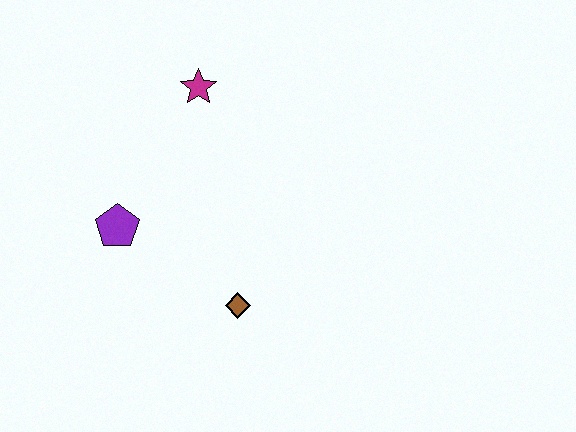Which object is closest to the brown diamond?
The purple pentagon is closest to the brown diamond.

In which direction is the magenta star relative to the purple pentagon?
The magenta star is above the purple pentagon.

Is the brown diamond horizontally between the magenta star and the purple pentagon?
No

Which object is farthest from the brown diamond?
The magenta star is farthest from the brown diamond.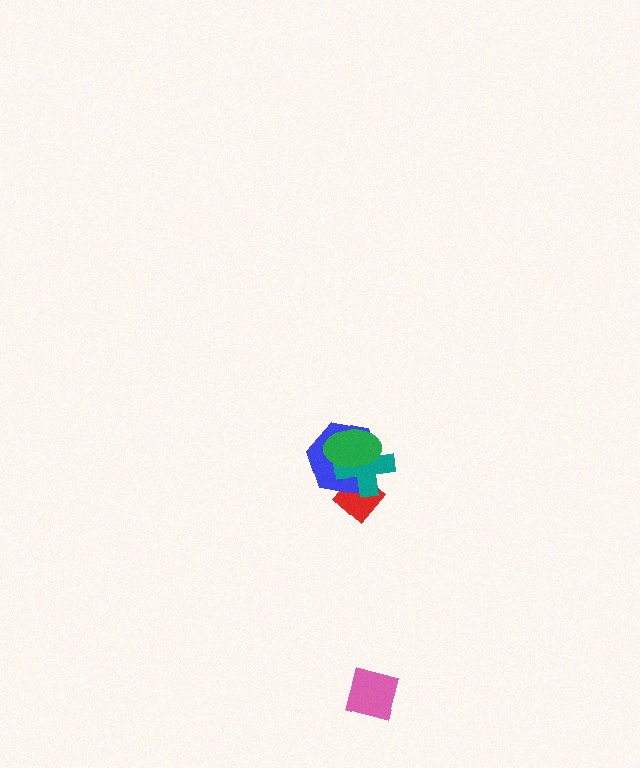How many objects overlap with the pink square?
0 objects overlap with the pink square.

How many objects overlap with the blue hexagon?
3 objects overlap with the blue hexagon.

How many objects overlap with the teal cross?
3 objects overlap with the teal cross.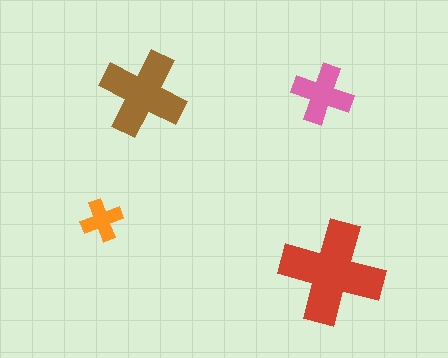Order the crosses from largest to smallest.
the red one, the brown one, the pink one, the orange one.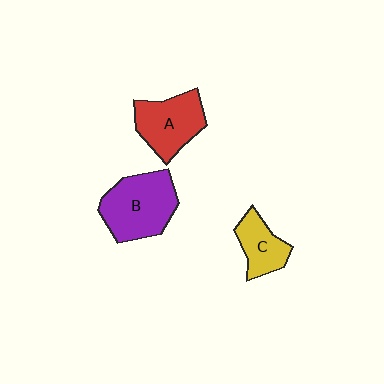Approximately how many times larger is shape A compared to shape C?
Approximately 1.5 times.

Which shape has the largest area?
Shape B (purple).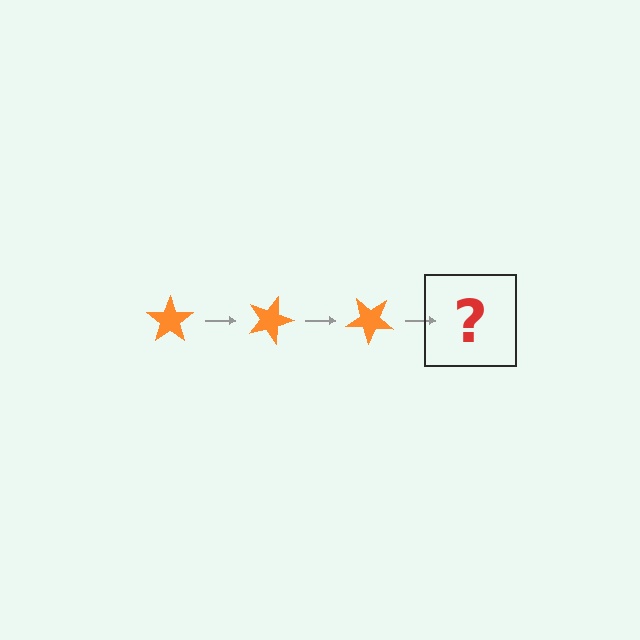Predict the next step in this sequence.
The next step is an orange star rotated 60 degrees.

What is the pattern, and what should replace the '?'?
The pattern is that the star rotates 20 degrees each step. The '?' should be an orange star rotated 60 degrees.